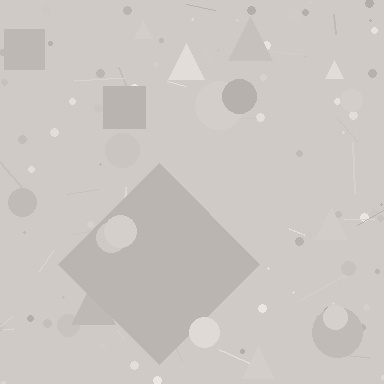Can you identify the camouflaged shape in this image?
The camouflaged shape is a diamond.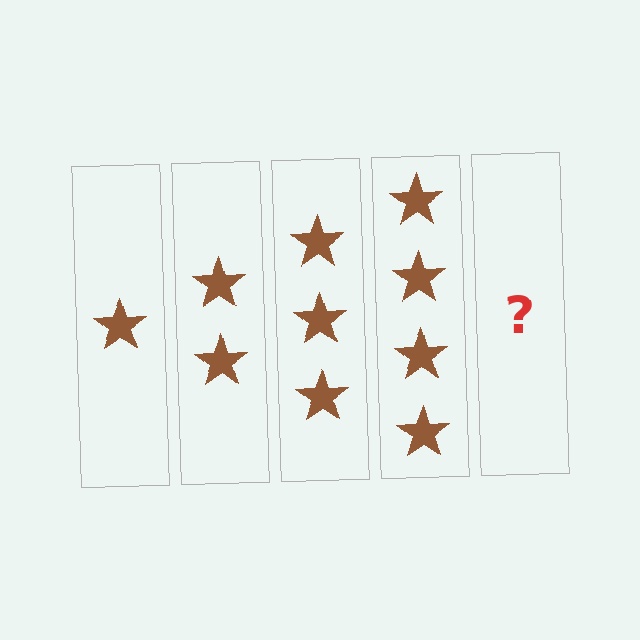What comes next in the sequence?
The next element should be 5 stars.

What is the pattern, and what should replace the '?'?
The pattern is that each step adds one more star. The '?' should be 5 stars.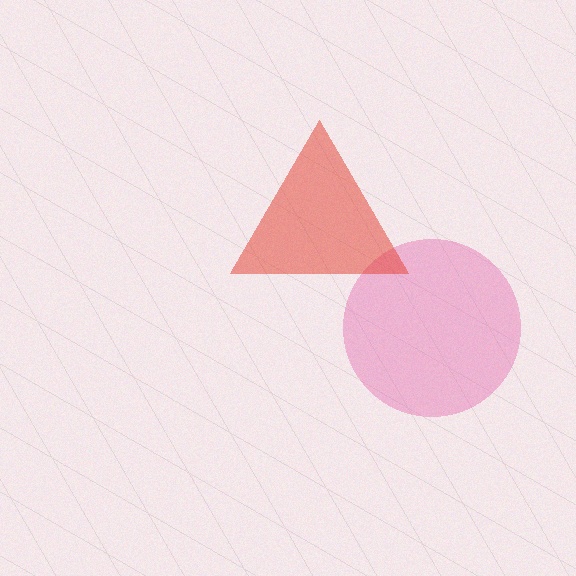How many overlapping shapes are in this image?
There are 2 overlapping shapes in the image.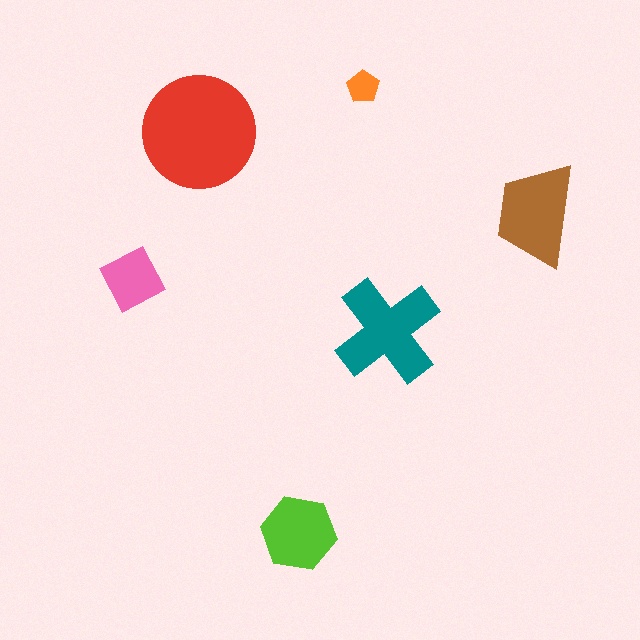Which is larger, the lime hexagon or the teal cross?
The teal cross.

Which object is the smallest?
The orange pentagon.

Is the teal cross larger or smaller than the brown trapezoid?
Larger.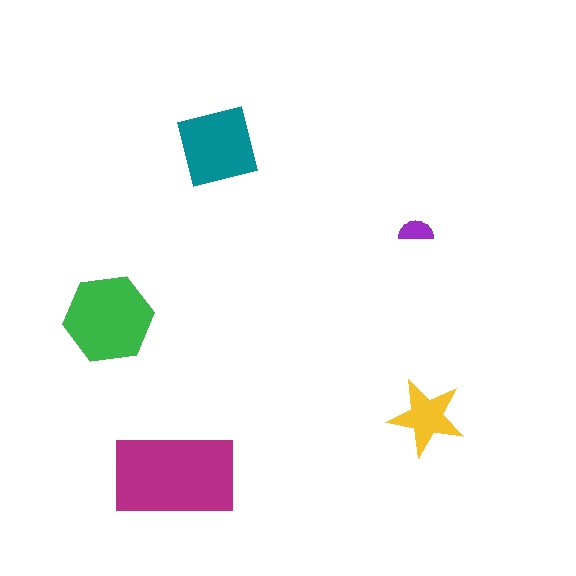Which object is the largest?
The magenta rectangle.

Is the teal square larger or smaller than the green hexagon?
Smaller.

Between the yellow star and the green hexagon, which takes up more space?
The green hexagon.